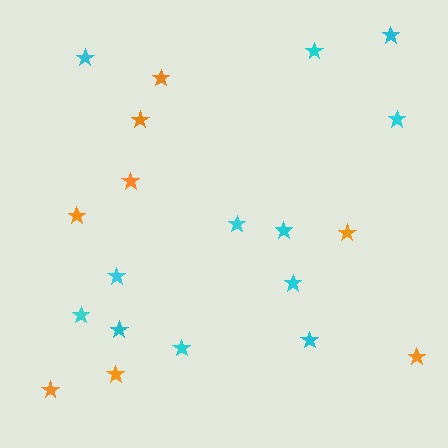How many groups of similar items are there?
There are 2 groups: one group of cyan stars (12) and one group of orange stars (8).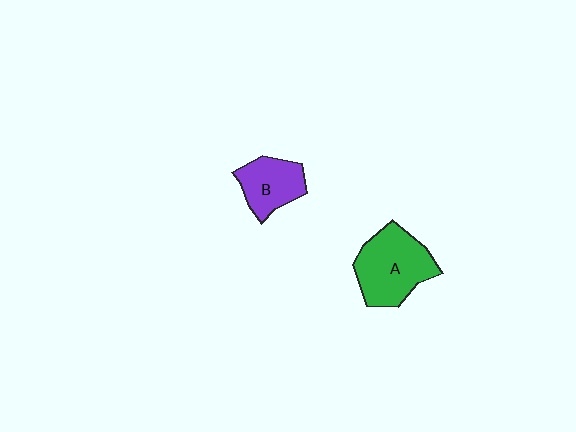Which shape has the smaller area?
Shape B (purple).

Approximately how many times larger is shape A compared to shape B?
Approximately 1.5 times.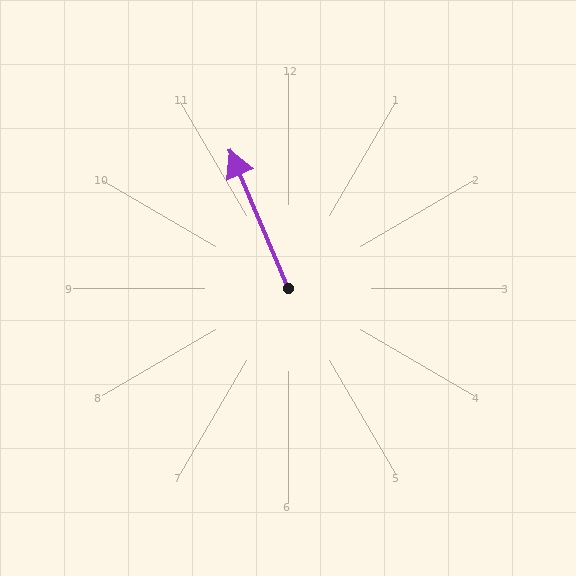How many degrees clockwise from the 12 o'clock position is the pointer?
Approximately 337 degrees.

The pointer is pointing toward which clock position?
Roughly 11 o'clock.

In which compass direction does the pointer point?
Northwest.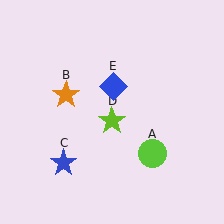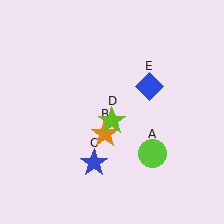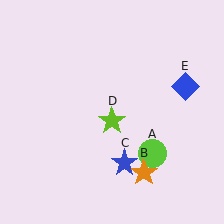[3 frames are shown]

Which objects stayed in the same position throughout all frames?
Lime circle (object A) and lime star (object D) remained stationary.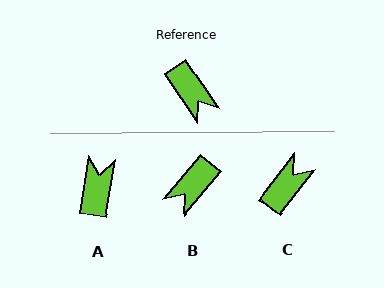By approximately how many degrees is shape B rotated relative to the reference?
Approximately 75 degrees clockwise.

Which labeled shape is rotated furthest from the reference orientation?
A, about 136 degrees away.